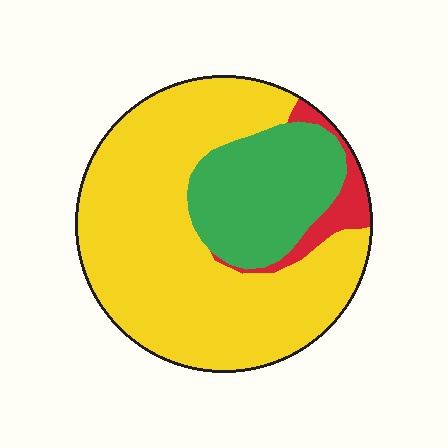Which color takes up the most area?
Yellow, at roughly 70%.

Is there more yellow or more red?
Yellow.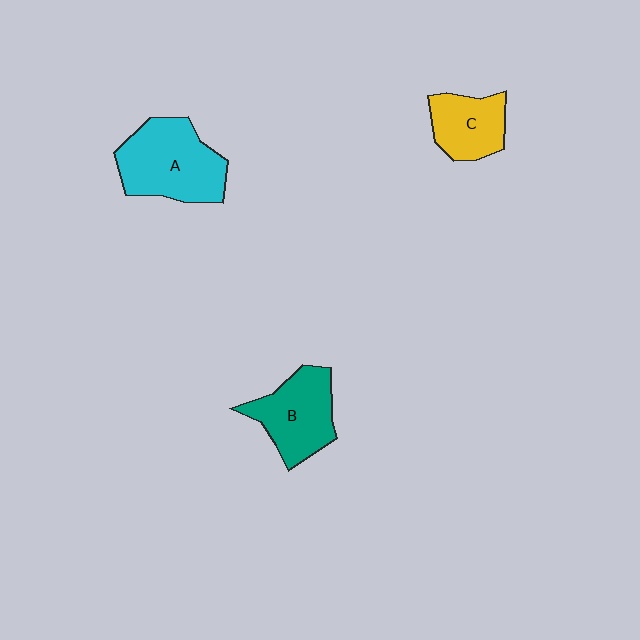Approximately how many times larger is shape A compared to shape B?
Approximately 1.3 times.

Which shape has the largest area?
Shape A (cyan).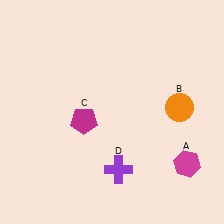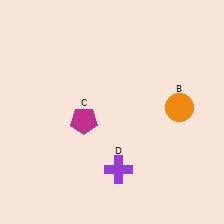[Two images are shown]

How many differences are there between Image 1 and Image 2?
There is 1 difference between the two images.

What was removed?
The magenta hexagon (A) was removed in Image 2.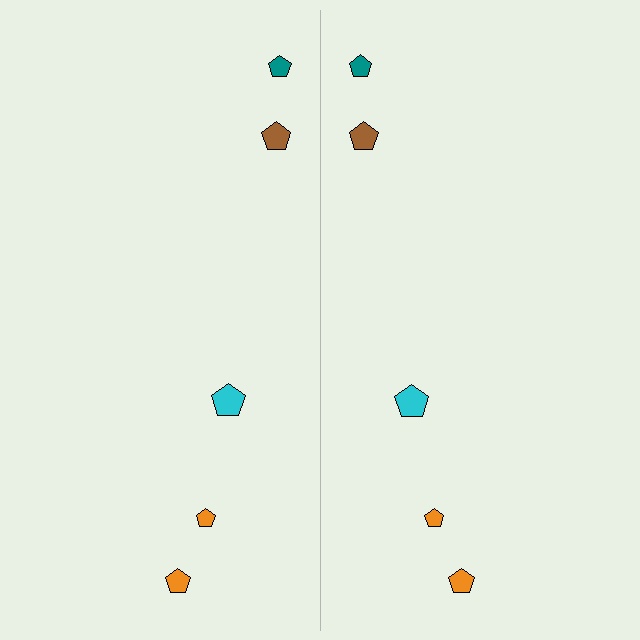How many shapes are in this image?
There are 10 shapes in this image.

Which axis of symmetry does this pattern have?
The pattern has a vertical axis of symmetry running through the center of the image.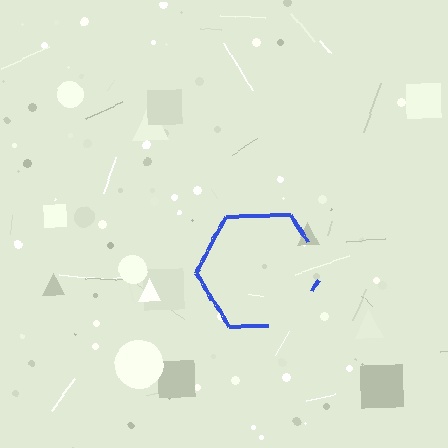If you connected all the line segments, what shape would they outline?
They would outline a hexagon.